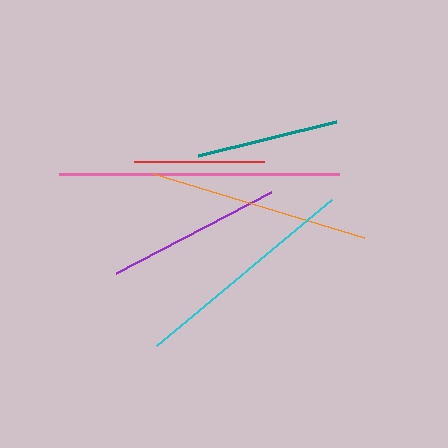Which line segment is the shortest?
The red line is the shortest at approximately 130 pixels.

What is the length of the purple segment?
The purple segment is approximately 174 pixels long.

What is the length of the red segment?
The red segment is approximately 130 pixels long.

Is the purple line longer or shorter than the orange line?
The orange line is longer than the purple line.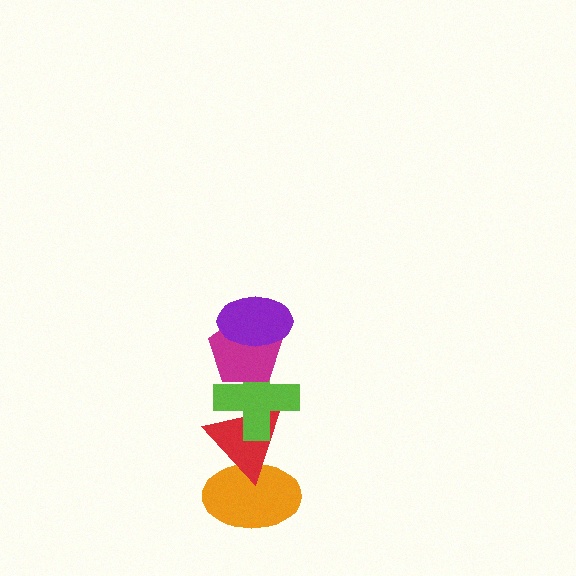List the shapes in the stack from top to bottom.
From top to bottom: the purple ellipse, the magenta pentagon, the lime cross, the red triangle, the orange ellipse.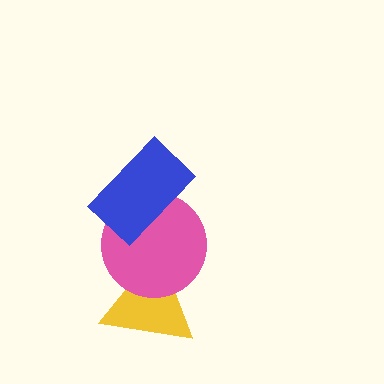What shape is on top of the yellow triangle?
The pink circle is on top of the yellow triangle.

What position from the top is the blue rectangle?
The blue rectangle is 1st from the top.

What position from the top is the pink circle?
The pink circle is 2nd from the top.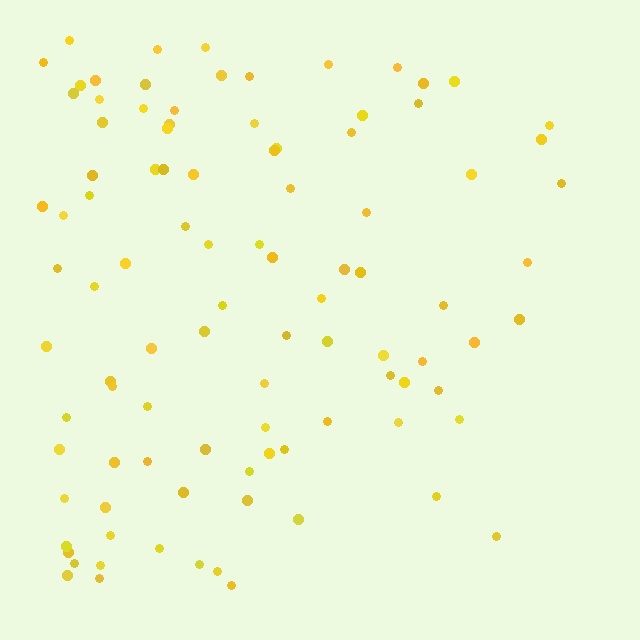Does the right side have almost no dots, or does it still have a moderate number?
Still a moderate number, just noticeably fewer than the left.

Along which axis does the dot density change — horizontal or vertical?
Horizontal.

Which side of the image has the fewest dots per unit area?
The right.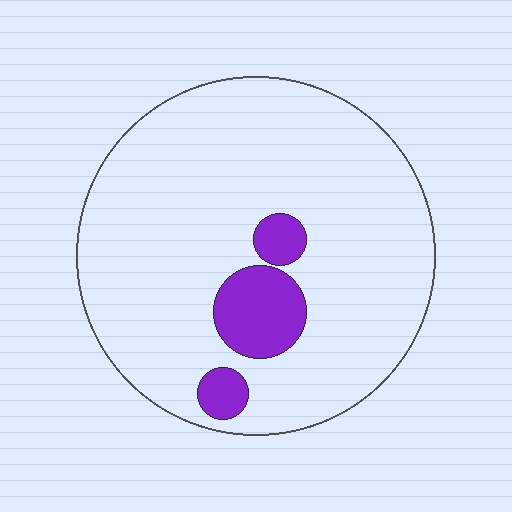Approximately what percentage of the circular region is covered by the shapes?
Approximately 10%.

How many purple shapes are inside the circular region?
3.